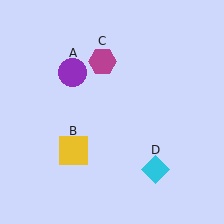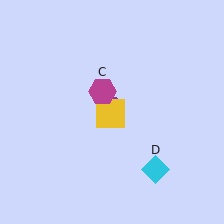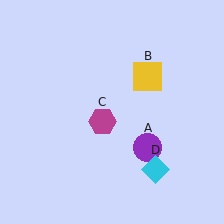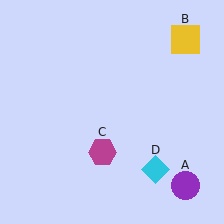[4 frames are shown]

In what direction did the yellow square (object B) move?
The yellow square (object B) moved up and to the right.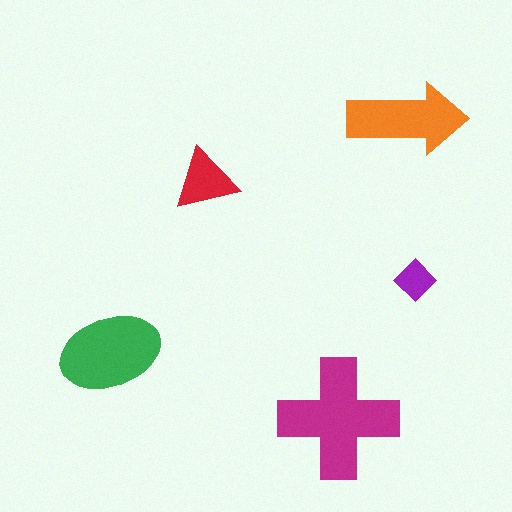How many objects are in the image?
There are 5 objects in the image.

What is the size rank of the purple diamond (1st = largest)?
5th.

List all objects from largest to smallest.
The magenta cross, the green ellipse, the orange arrow, the red triangle, the purple diamond.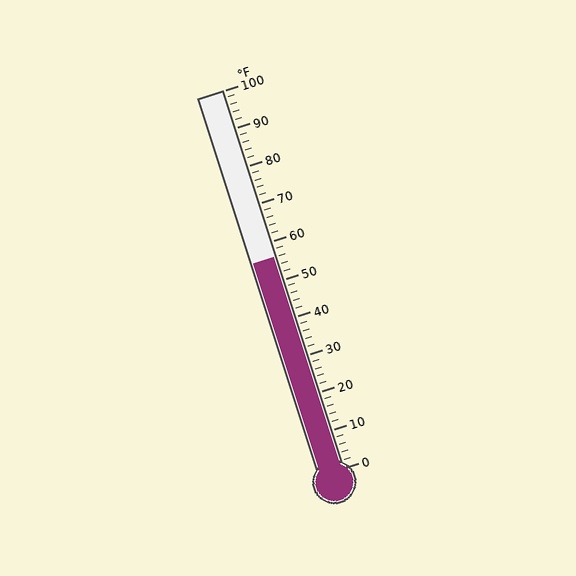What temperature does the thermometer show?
The thermometer shows approximately 56°F.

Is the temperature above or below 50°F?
The temperature is above 50°F.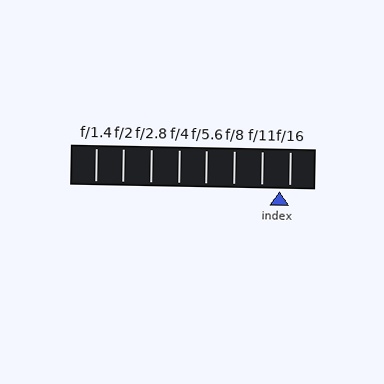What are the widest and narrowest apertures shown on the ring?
The widest aperture shown is f/1.4 and the narrowest is f/16.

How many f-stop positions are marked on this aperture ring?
There are 8 f-stop positions marked.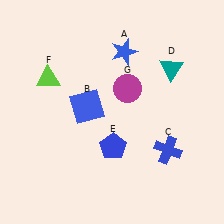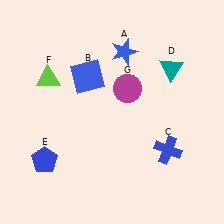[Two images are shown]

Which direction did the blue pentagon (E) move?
The blue pentagon (E) moved left.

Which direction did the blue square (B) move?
The blue square (B) moved up.